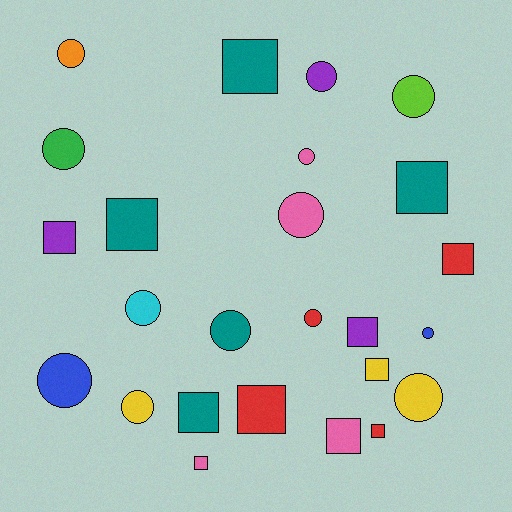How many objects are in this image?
There are 25 objects.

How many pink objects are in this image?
There are 4 pink objects.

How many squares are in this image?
There are 12 squares.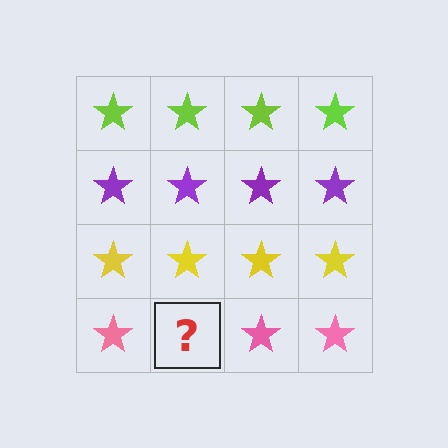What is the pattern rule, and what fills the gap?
The rule is that each row has a consistent color. The gap should be filled with a pink star.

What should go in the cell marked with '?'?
The missing cell should contain a pink star.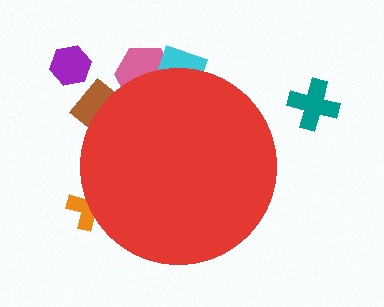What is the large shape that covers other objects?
A red circle.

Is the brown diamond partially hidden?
Yes, the brown diamond is partially hidden behind the red circle.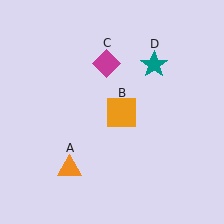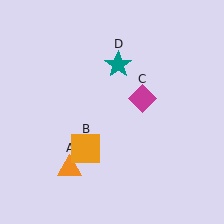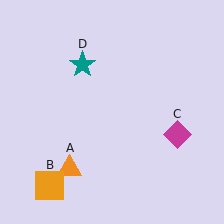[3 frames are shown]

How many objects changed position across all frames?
3 objects changed position: orange square (object B), magenta diamond (object C), teal star (object D).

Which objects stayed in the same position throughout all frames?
Orange triangle (object A) remained stationary.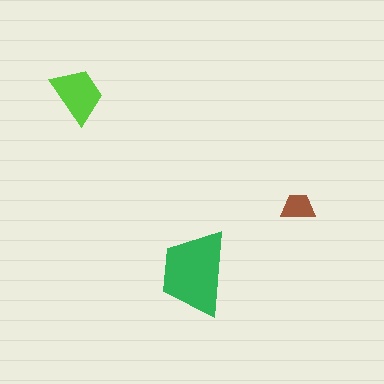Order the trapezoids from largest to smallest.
the green one, the lime one, the brown one.